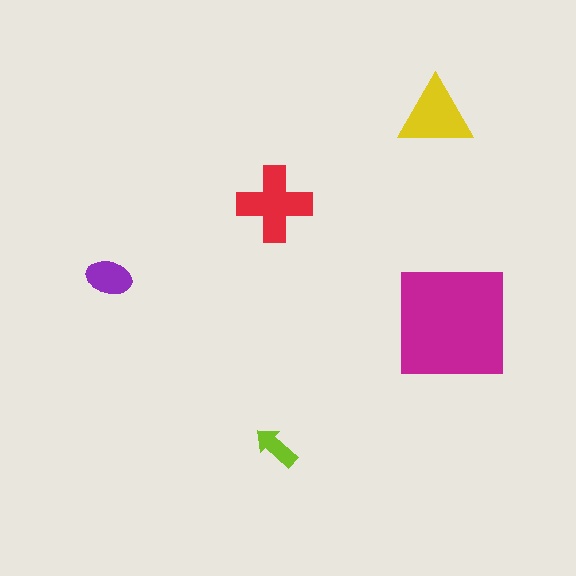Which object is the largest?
The magenta square.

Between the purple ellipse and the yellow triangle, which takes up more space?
The yellow triangle.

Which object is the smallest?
The lime arrow.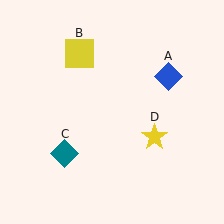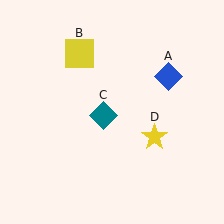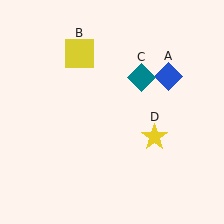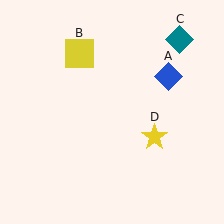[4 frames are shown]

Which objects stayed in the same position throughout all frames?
Blue diamond (object A) and yellow square (object B) and yellow star (object D) remained stationary.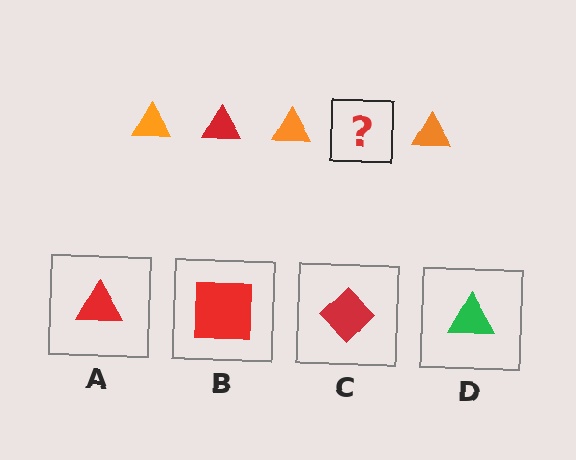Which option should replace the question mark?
Option A.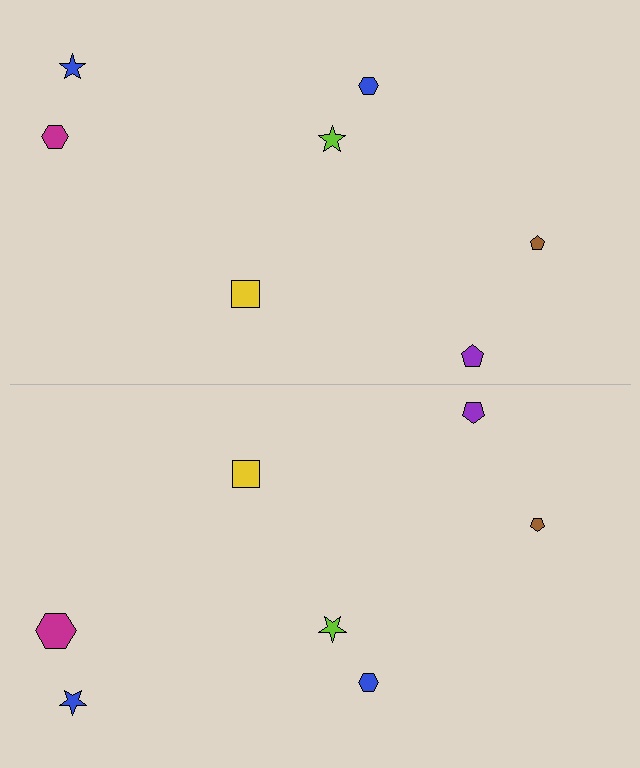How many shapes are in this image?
There are 14 shapes in this image.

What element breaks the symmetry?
The magenta hexagon on the bottom side has a different size than its mirror counterpart.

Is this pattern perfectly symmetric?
No, the pattern is not perfectly symmetric. The magenta hexagon on the bottom side has a different size than its mirror counterpart.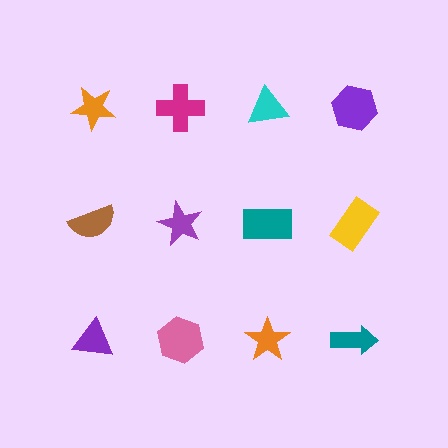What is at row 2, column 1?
A brown semicircle.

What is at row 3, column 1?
A purple triangle.